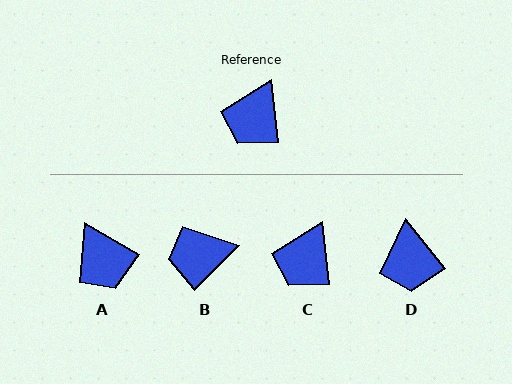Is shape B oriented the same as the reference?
No, it is off by about 51 degrees.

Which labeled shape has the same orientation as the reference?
C.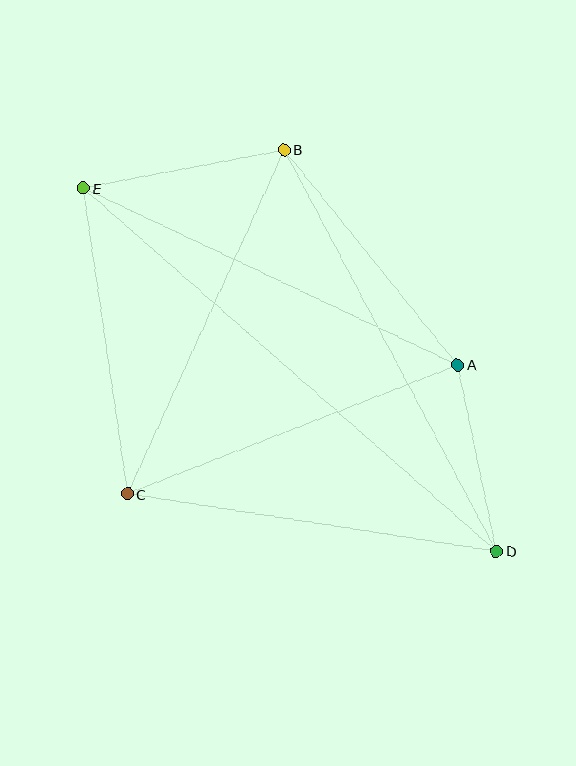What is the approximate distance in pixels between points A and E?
The distance between A and E is approximately 414 pixels.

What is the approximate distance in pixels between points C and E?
The distance between C and E is approximately 309 pixels.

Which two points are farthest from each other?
Points D and E are farthest from each other.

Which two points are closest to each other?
Points A and D are closest to each other.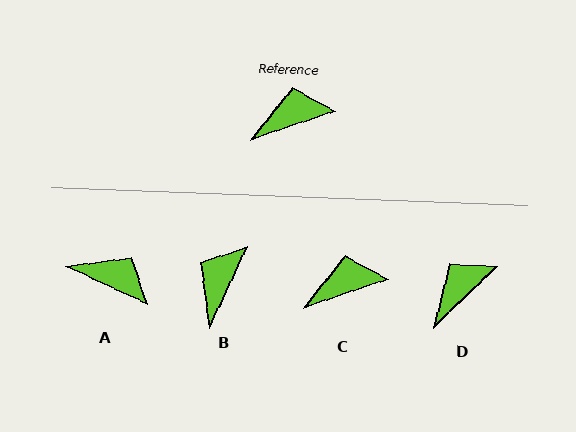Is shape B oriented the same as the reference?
No, it is off by about 46 degrees.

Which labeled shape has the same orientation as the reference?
C.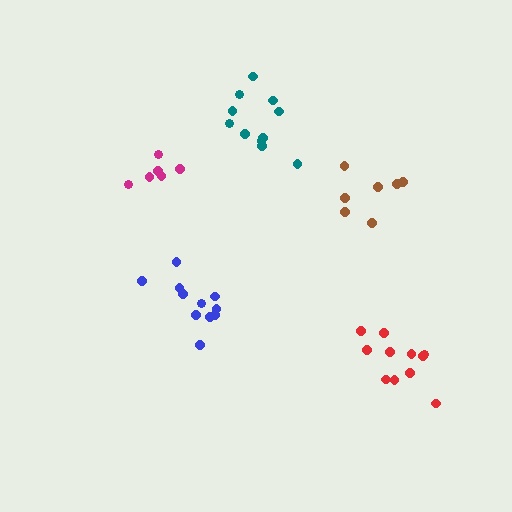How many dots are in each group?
Group 1: 11 dots, Group 2: 7 dots, Group 3: 11 dots, Group 4: 6 dots, Group 5: 11 dots (46 total).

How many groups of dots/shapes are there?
There are 5 groups.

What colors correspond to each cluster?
The clusters are colored: blue, brown, red, magenta, teal.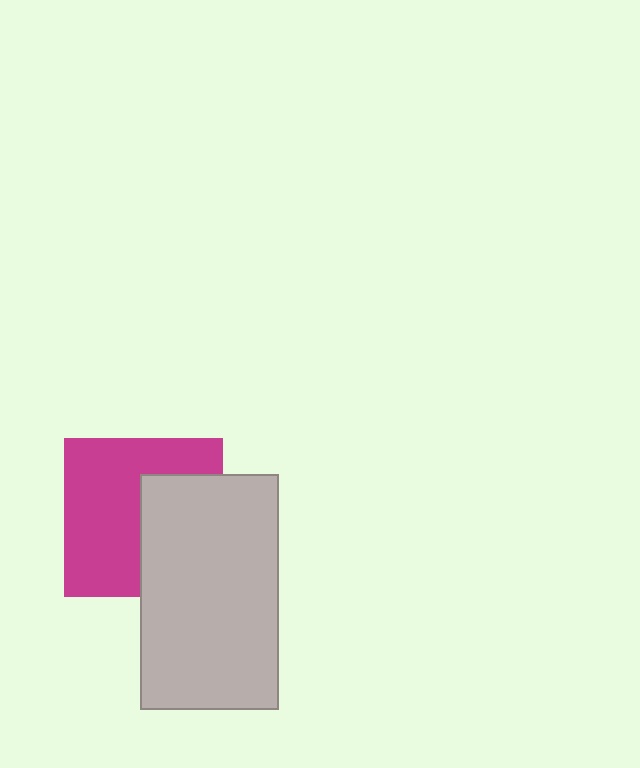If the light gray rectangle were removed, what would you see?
You would see the complete magenta square.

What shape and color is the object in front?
The object in front is a light gray rectangle.